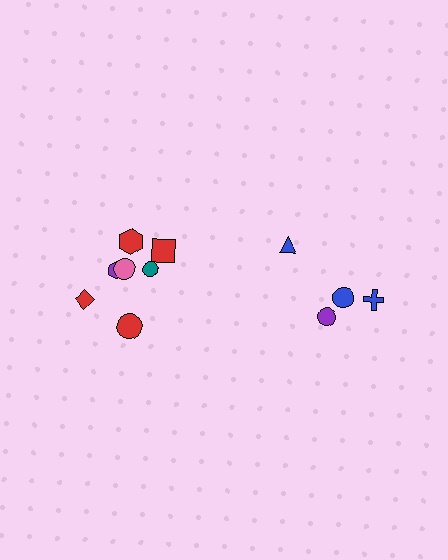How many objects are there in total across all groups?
There are 11 objects.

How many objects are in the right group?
There are 4 objects.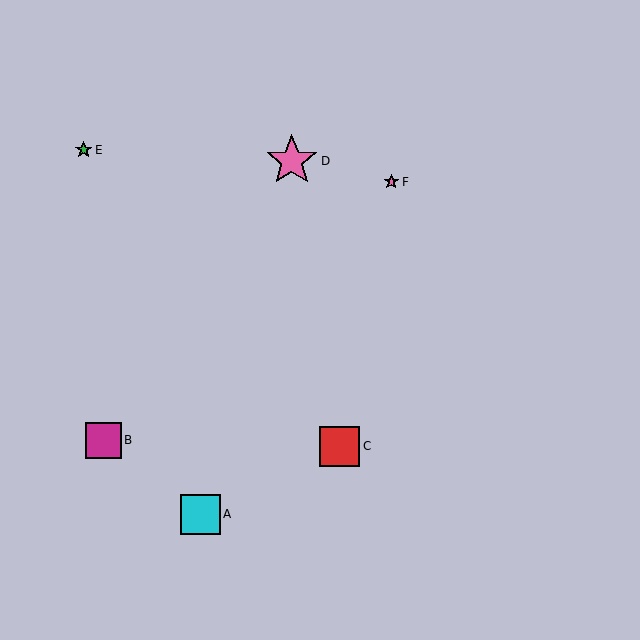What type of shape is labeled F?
Shape F is a pink star.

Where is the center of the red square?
The center of the red square is at (340, 446).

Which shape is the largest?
The pink star (labeled D) is the largest.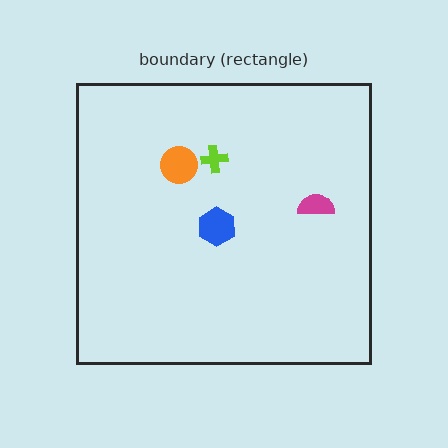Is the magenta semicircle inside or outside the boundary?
Inside.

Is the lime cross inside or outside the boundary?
Inside.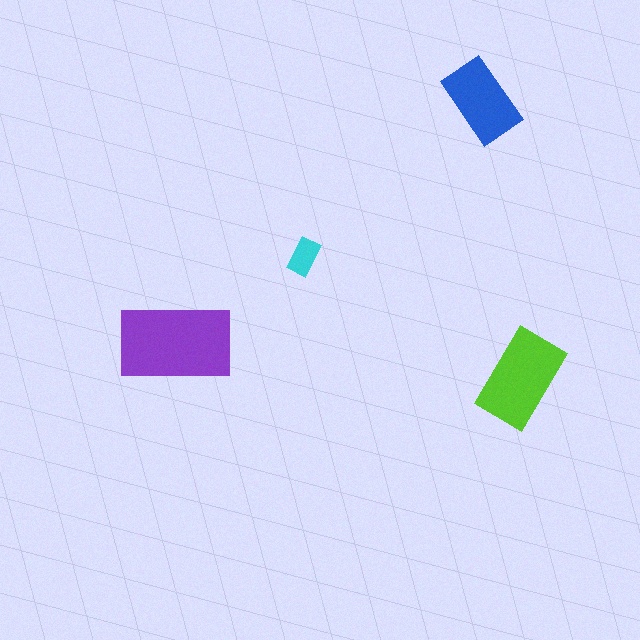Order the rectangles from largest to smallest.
the purple one, the lime one, the blue one, the cyan one.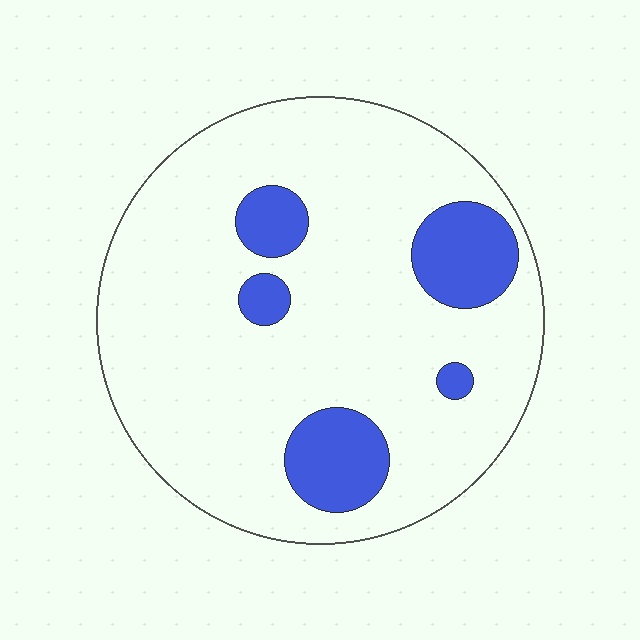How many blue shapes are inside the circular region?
5.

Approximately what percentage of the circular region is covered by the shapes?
Approximately 15%.